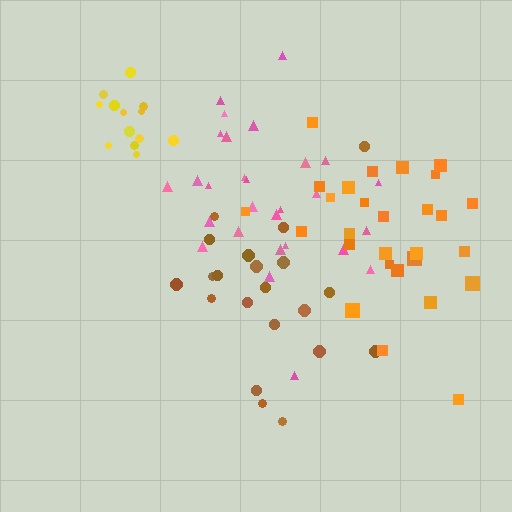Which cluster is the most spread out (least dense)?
Pink.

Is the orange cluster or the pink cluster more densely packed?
Orange.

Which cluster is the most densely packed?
Yellow.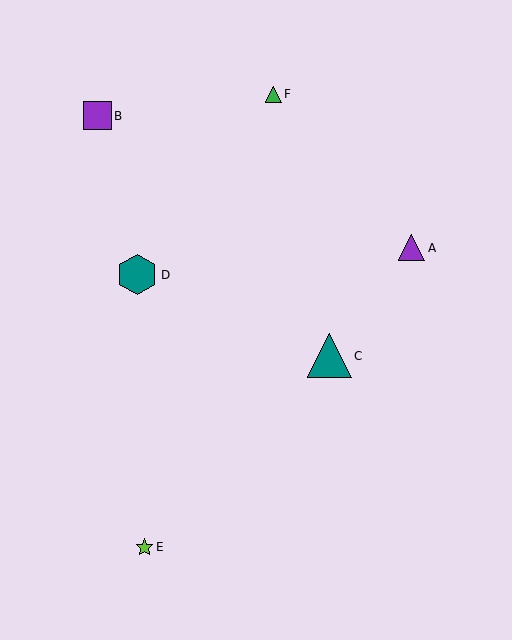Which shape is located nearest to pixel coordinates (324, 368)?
The teal triangle (labeled C) at (329, 356) is nearest to that location.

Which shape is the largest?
The teal triangle (labeled C) is the largest.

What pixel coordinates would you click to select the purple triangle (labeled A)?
Click at (412, 248) to select the purple triangle A.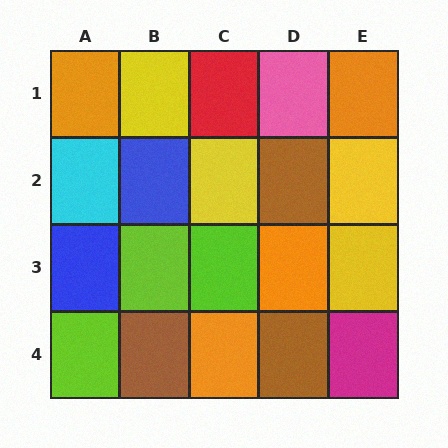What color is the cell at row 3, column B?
Lime.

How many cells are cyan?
1 cell is cyan.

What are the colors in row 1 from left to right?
Orange, yellow, red, pink, orange.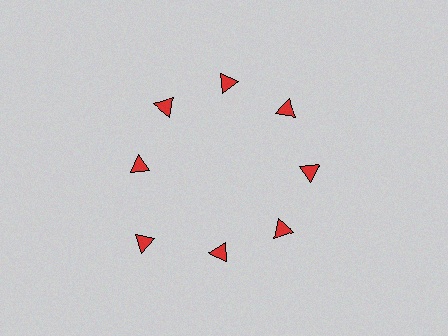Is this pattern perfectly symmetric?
No. The 8 red triangles are arranged in a ring, but one element near the 8 o'clock position is pushed outward from the center, breaking the 8-fold rotational symmetry.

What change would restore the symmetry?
The symmetry would be restored by moving it inward, back onto the ring so that all 8 triangles sit at equal angles and equal distance from the center.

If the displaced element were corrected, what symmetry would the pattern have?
It would have 8-fold rotational symmetry — the pattern would map onto itself every 45 degrees.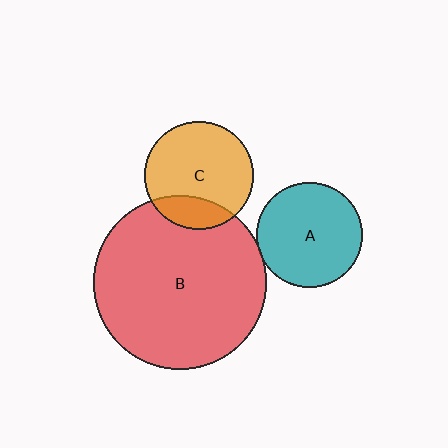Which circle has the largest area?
Circle B (red).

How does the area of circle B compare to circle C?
Approximately 2.6 times.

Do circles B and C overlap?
Yes.